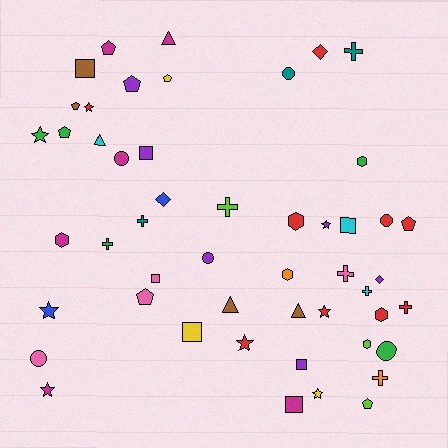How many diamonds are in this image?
There are 3 diamonds.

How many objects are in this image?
There are 50 objects.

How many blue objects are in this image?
There are 2 blue objects.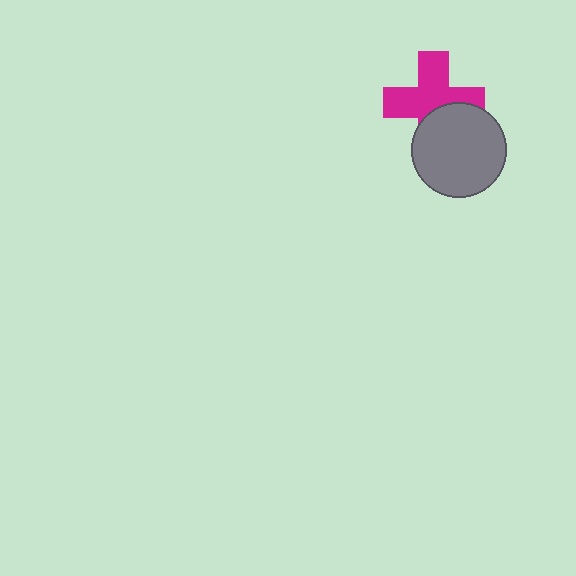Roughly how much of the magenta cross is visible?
Most of it is visible (roughly 66%).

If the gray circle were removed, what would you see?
You would see the complete magenta cross.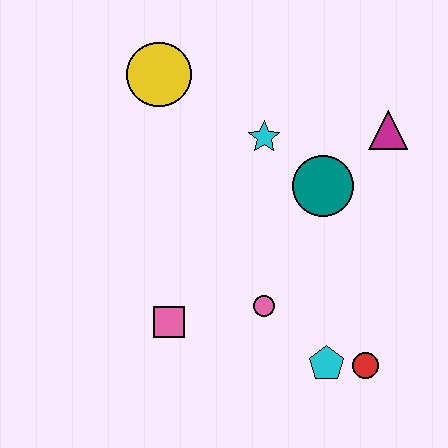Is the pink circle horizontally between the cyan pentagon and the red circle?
No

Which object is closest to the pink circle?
The cyan pentagon is closest to the pink circle.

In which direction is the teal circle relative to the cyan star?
The teal circle is to the right of the cyan star.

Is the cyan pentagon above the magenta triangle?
No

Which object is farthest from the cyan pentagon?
The yellow circle is farthest from the cyan pentagon.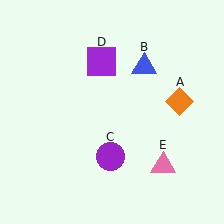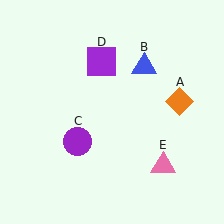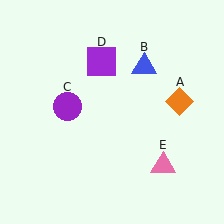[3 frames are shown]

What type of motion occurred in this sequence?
The purple circle (object C) rotated clockwise around the center of the scene.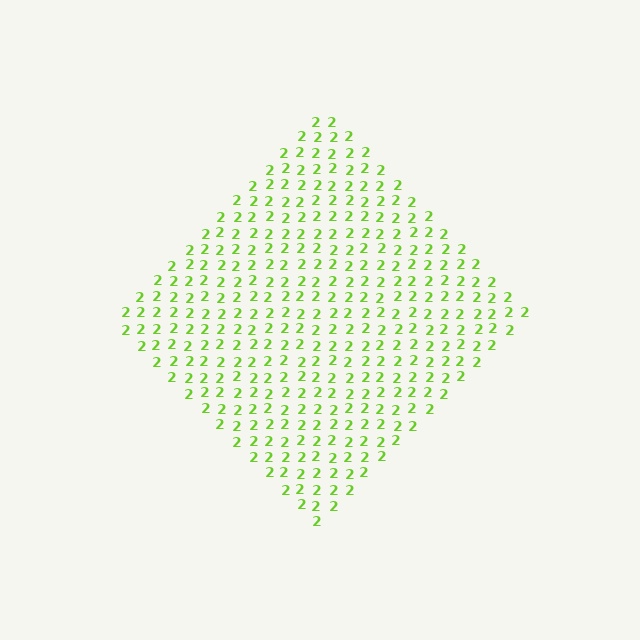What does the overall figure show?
The overall figure shows a diamond.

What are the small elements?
The small elements are digit 2's.